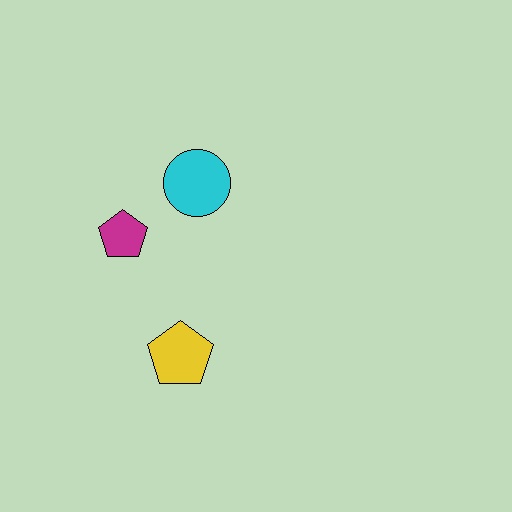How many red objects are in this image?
There are no red objects.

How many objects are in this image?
There are 3 objects.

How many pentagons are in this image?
There are 2 pentagons.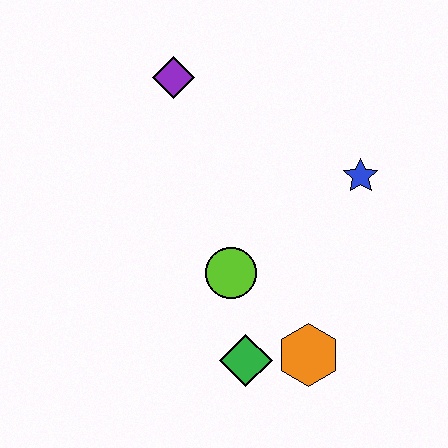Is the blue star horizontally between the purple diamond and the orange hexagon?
No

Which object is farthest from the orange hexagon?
The purple diamond is farthest from the orange hexagon.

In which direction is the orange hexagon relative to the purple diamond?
The orange hexagon is below the purple diamond.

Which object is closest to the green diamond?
The orange hexagon is closest to the green diamond.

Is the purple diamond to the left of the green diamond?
Yes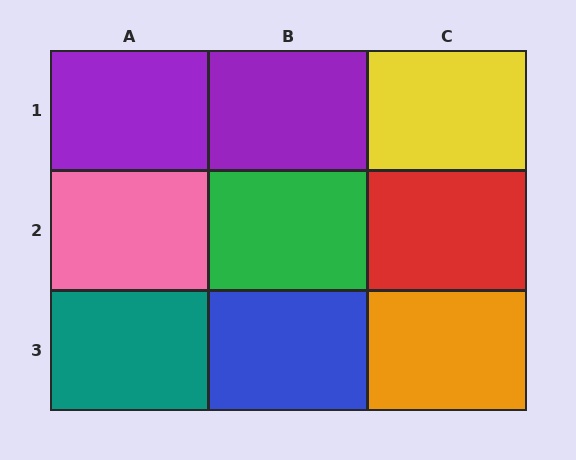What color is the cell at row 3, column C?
Orange.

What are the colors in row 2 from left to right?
Pink, green, red.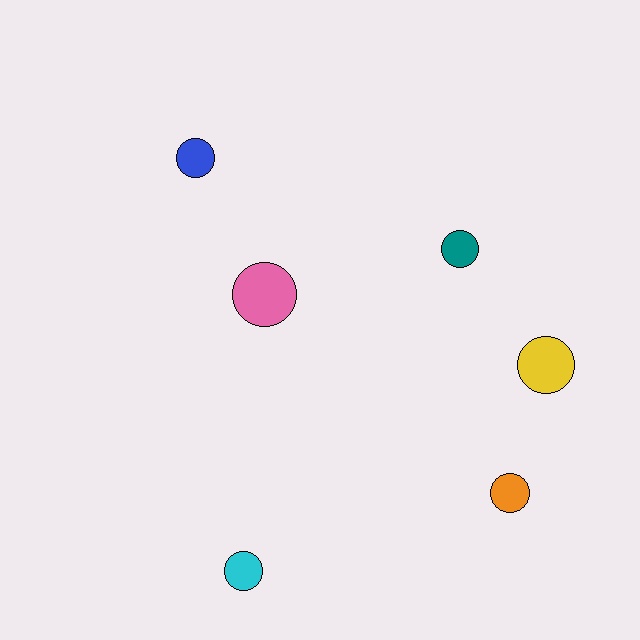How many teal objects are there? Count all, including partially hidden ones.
There is 1 teal object.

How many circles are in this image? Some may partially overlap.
There are 6 circles.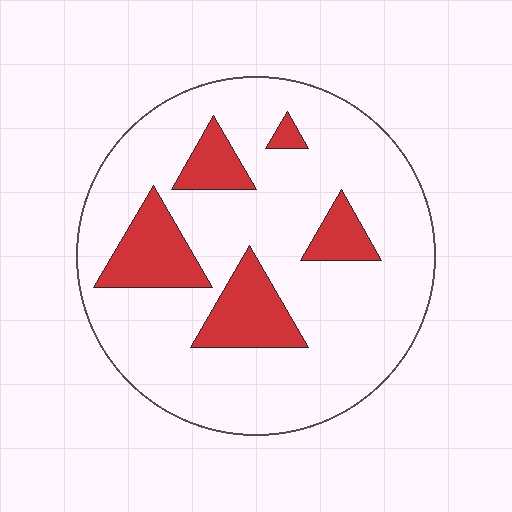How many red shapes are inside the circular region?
5.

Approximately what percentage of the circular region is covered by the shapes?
Approximately 20%.